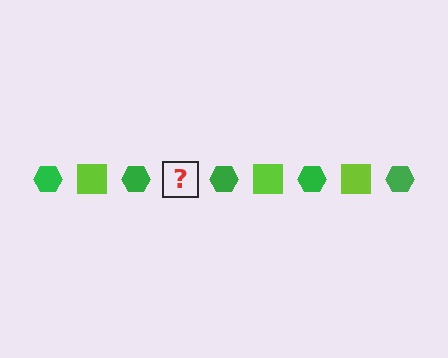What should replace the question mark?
The question mark should be replaced with a lime square.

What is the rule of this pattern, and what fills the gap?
The rule is that the pattern alternates between green hexagon and lime square. The gap should be filled with a lime square.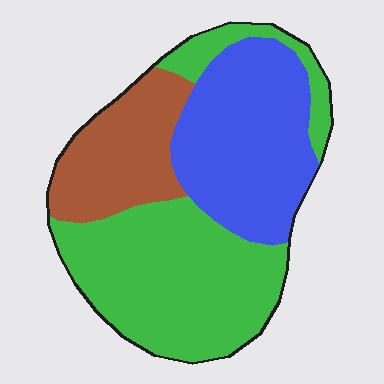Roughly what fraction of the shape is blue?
Blue takes up about one third (1/3) of the shape.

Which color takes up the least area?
Brown, at roughly 20%.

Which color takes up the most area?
Green, at roughly 45%.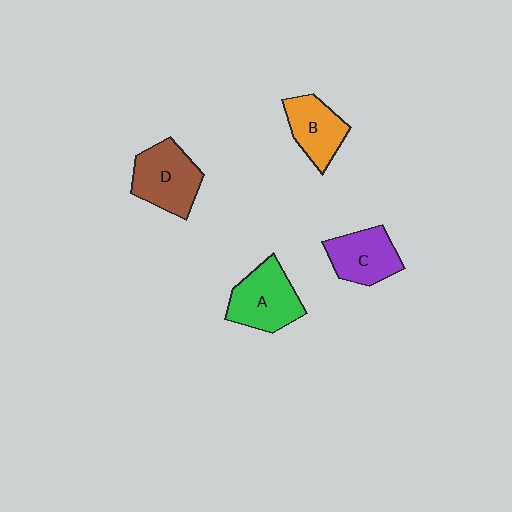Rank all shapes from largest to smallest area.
From largest to smallest: D (brown), A (green), C (purple), B (orange).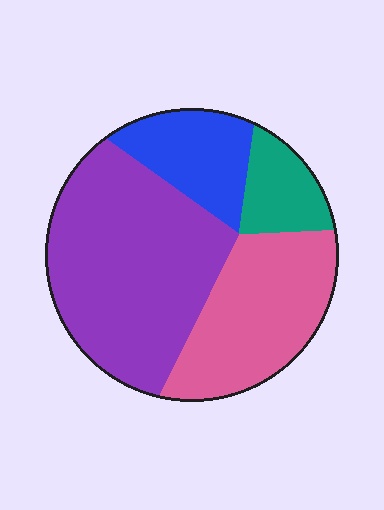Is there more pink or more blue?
Pink.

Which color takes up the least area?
Teal, at roughly 10%.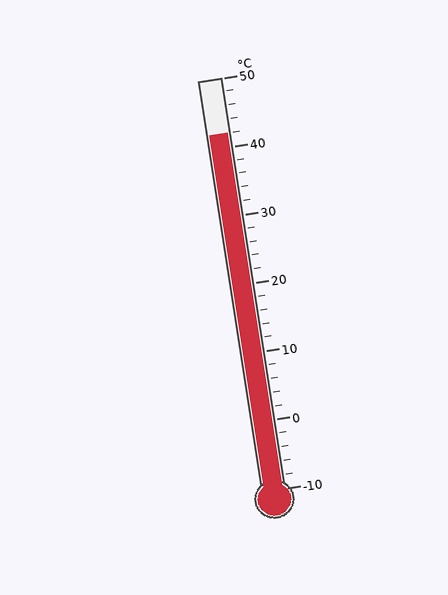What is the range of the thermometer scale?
The thermometer scale ranges from -10°C to 50°C.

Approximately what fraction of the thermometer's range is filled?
The thermometer is filled to approximately 85% of its range.